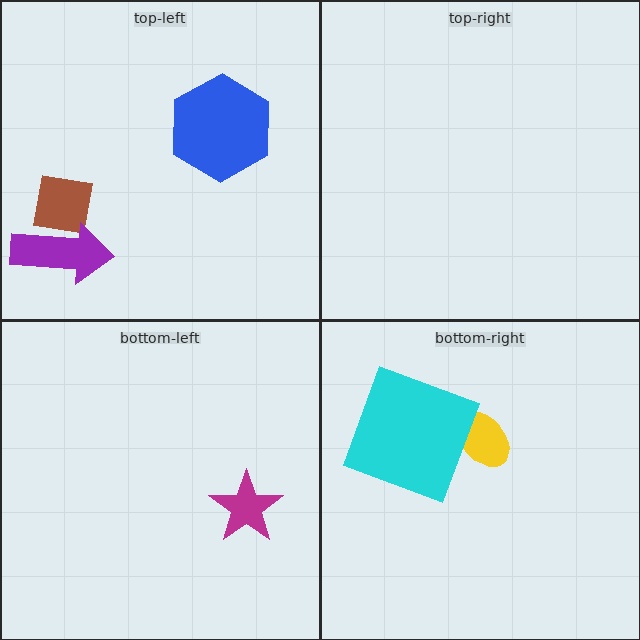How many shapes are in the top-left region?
3.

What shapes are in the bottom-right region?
The yellow ellipse, the cyan square.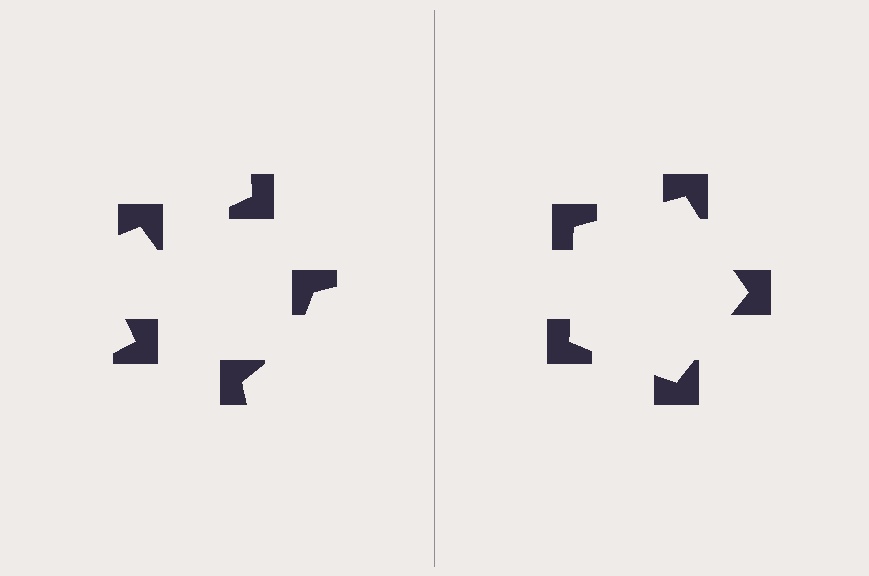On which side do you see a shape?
An illusory pentagon appears on the right side. On the left side the wedge cuts are rotated, so no coherent shape forms.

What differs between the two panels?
The notched squares are positioned identically on both sides; only the wedge orientations differ. On the right they align to a pentagon; on the left they are misaligned.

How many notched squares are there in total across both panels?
10 — 5 on each side.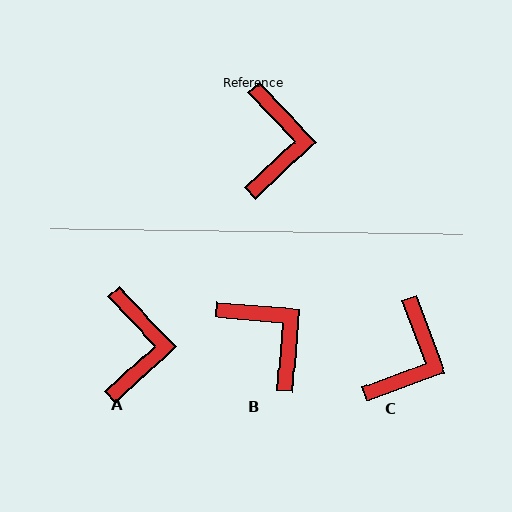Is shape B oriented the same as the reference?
No, it is off by about 42 degrees.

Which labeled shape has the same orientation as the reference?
A.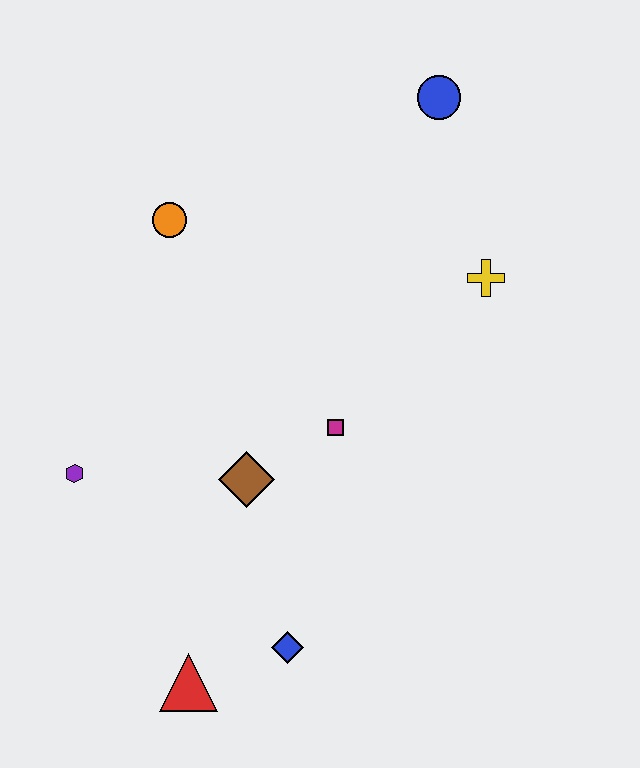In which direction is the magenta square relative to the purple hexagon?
The magenta square is to the right of the purple hexagon.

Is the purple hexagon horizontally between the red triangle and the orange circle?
No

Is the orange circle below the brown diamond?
No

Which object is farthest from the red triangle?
The blue circle is farthest from the red triangle.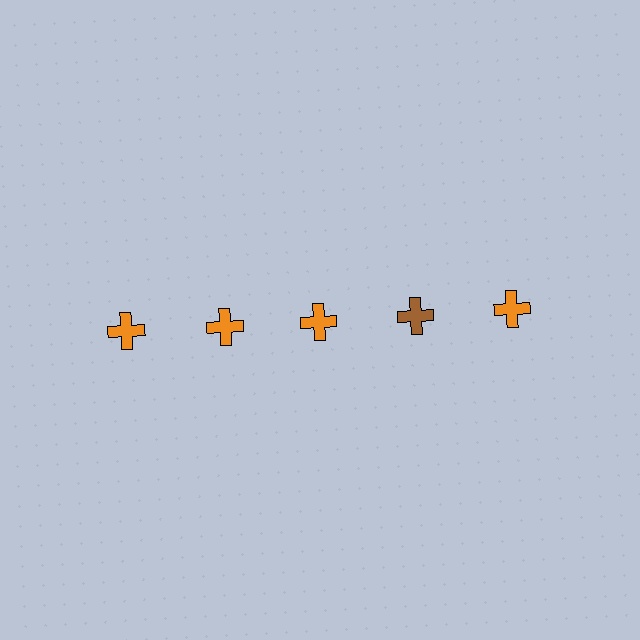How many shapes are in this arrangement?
There are 5 shapes arranged in a grid pattern.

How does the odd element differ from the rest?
It has a different color: brown instead of orange.